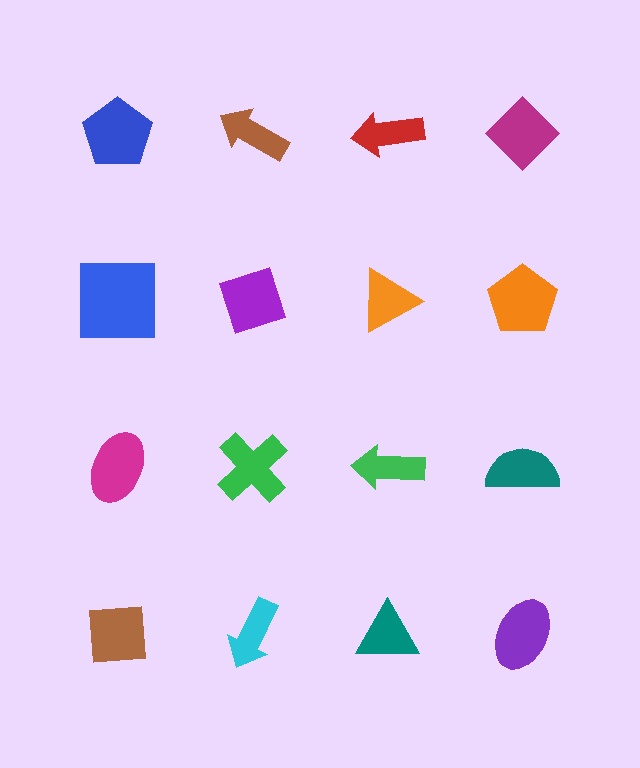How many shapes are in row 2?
4 shapes.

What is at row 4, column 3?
A teal triangle.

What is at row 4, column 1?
A brown square.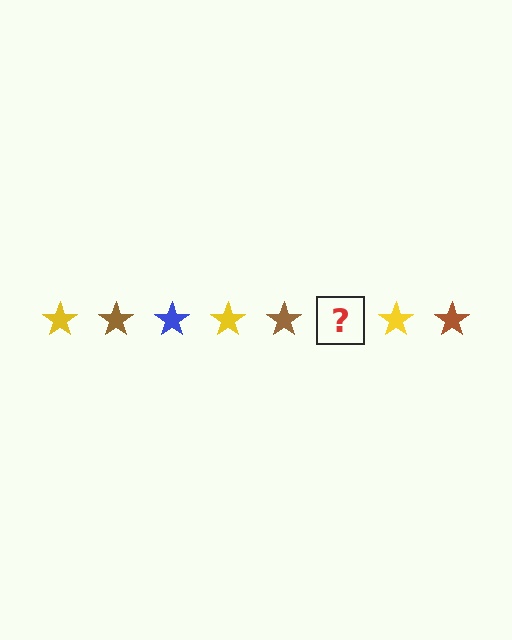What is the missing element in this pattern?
The missing element is a blue star.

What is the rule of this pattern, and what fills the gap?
The rule is that the pattern cycles through yellow, brown, blue stars. The gap should be filled with a blue star.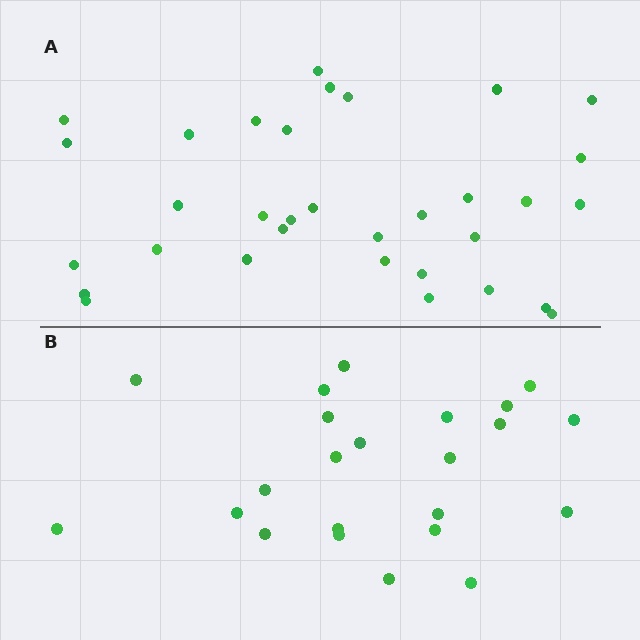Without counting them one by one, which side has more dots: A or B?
Region A (the top region) has more dots.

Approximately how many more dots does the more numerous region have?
Region A has roughly 10 or so more dots than region B.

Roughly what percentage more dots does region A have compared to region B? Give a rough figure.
About 45% more.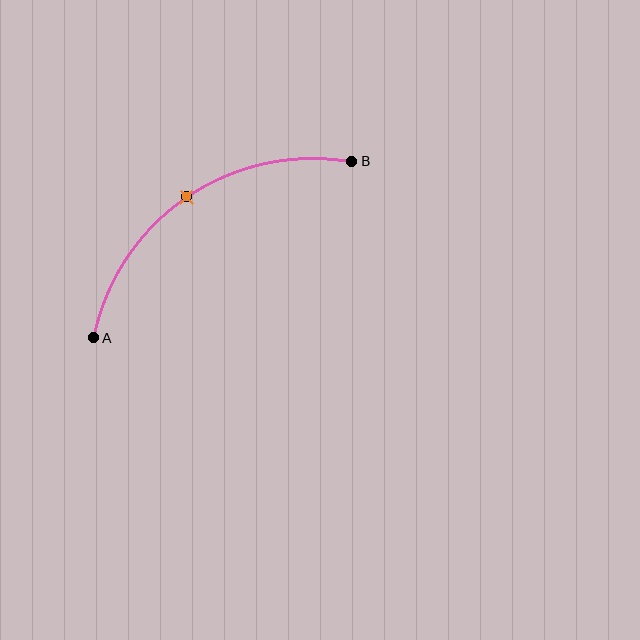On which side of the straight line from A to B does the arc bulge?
The arc bulges above and to the left of the straight line connecting A and B.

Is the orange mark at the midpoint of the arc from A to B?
Yes. The orange mark lies on the arc at equal arc-length from both A and B — it is the arc midpoint.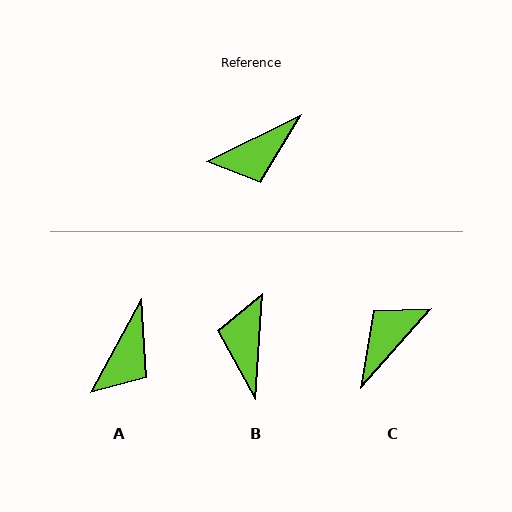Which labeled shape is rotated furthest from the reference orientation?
C, about 158 degrees away.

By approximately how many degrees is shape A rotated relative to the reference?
Approximately 34 degrees counter-clockwise.